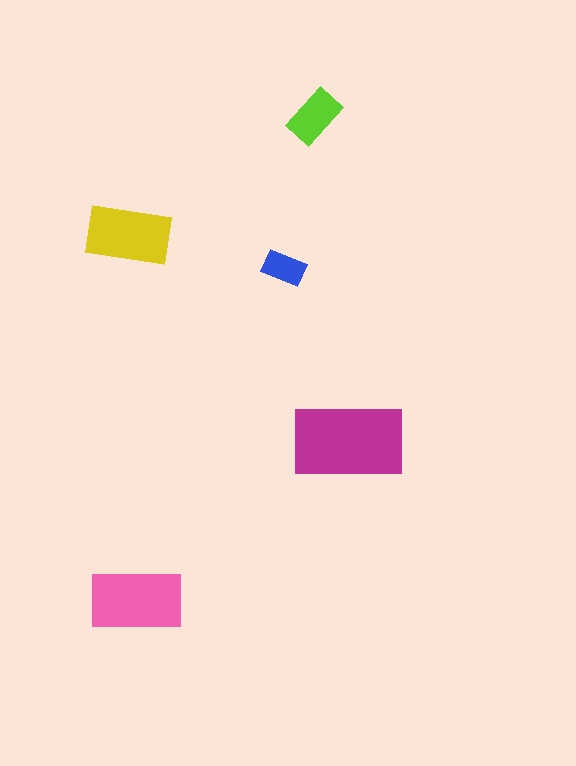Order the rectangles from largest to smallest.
the magenta one, the pink one, the yellow one, the lime one, the blue one.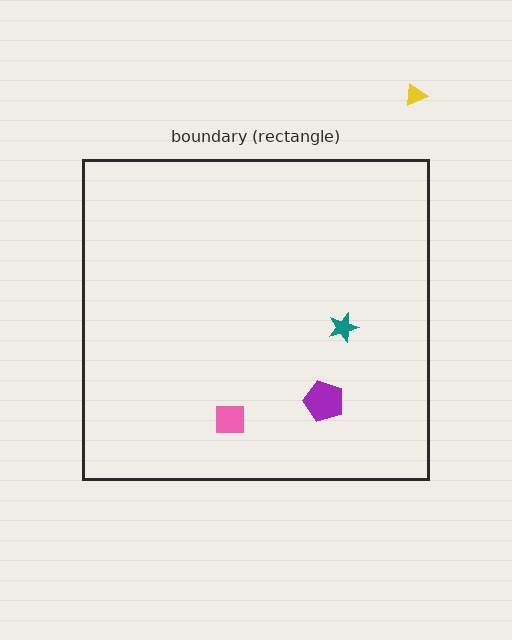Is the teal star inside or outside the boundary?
Inside.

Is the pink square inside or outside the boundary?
Inside.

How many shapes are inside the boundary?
3 inside, 1 outside.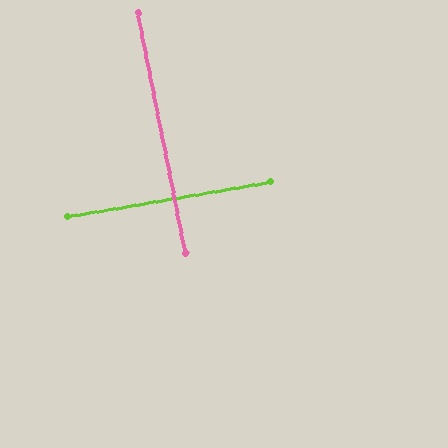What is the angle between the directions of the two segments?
Approximately 88 degrees.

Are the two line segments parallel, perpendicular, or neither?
Perpendicular — they meet at approximately 88°.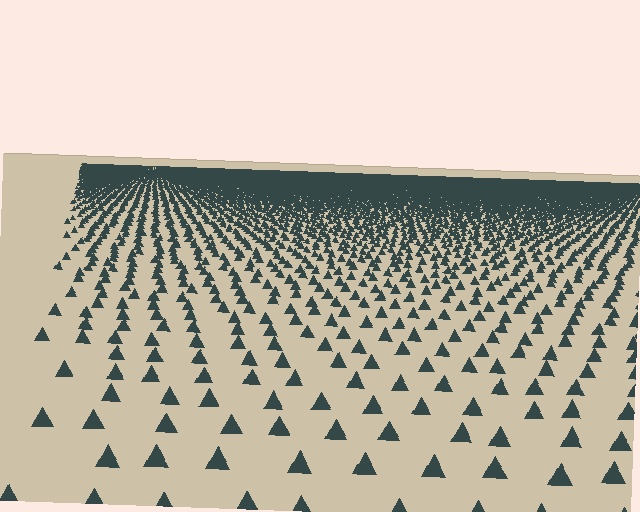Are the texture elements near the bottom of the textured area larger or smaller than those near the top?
Larger. Near the bottom, elements are closer to the viewer and appear at a bigger on-screen size.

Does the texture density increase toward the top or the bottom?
Density increases toward the top.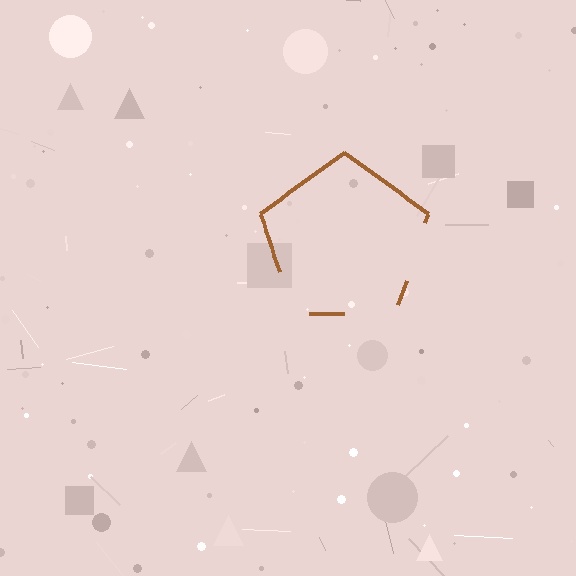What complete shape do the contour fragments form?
The contour fragments form a pentagon.